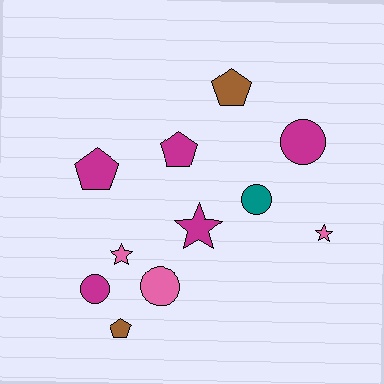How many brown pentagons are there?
There are 2 brown pentagons.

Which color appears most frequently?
Magenta, with 5 objects.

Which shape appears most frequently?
Circle, with 4 objects.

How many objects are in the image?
There are 11 objects.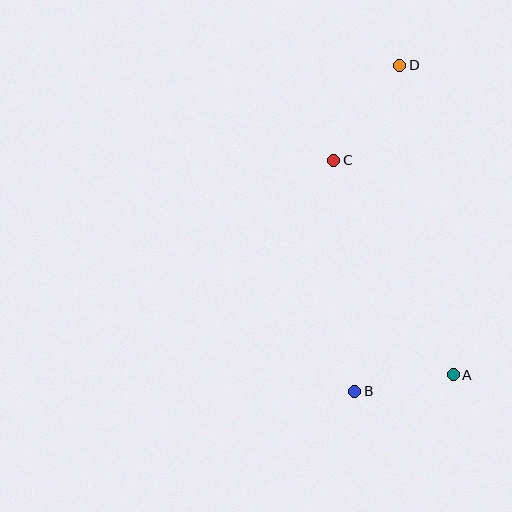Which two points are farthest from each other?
Points B and D are farthest from each other.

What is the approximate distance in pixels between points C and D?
The distance between C and D is approximately 116 pixels.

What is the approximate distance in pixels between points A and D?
The distance between A and D is approximately 314 pixels.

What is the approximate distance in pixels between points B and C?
The distance between B and C is approximately 232 pixels.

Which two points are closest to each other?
Points A and B are closest to each other.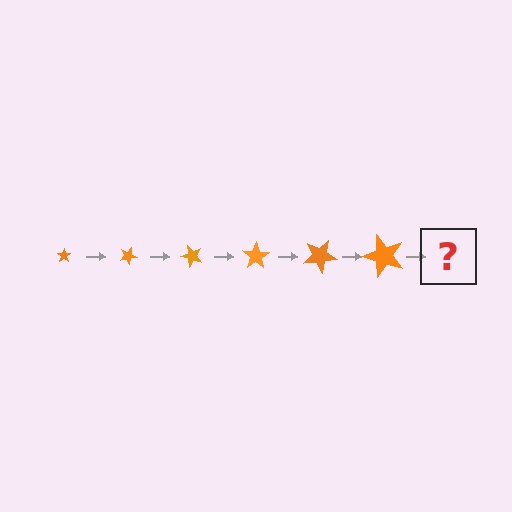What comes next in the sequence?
The next element should be a star, larger than the previous one and rotated 150 degrees from the start.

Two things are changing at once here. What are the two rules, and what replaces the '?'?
The two rules are that the star grows larger each step and it rotates 25 degrees each step. The '?' should be a star, larger than the previous one and rotated 150 degrees from the start.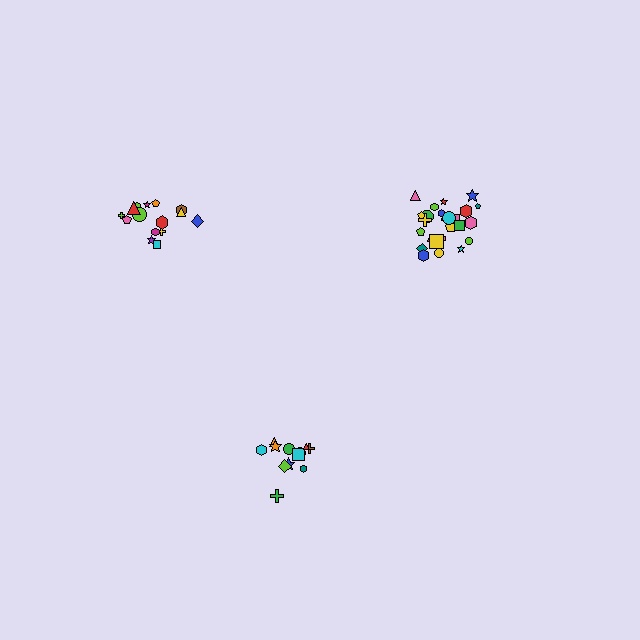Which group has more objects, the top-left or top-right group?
The top-right group.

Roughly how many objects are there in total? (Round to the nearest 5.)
Roughly 50 objects in total.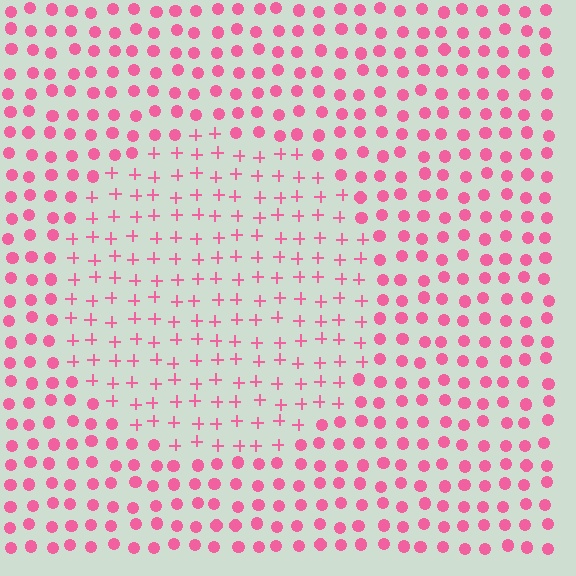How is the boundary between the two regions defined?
The boundary is defined by a change in element shape: plus signs inside vs. circles outside. All elements share the same color and spacing.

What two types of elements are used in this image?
The image uses plus signs inside the circle region and circles outside it.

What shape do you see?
I see a circle.